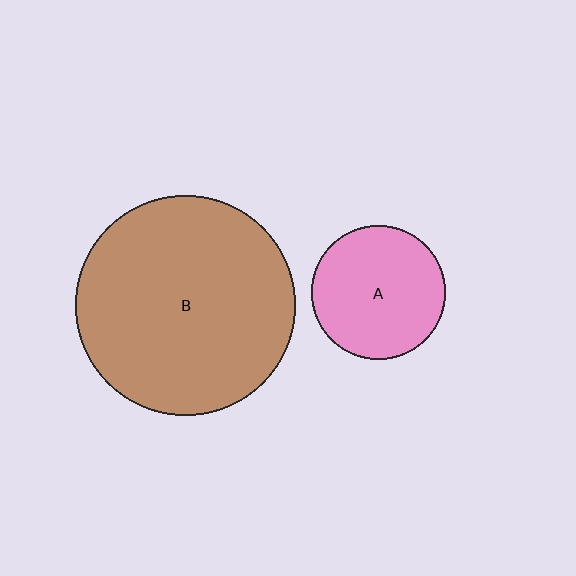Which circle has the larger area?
Circle B (brown).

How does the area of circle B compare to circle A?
Approximately 2.7 times.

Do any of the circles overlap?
No, none of the circles overlap.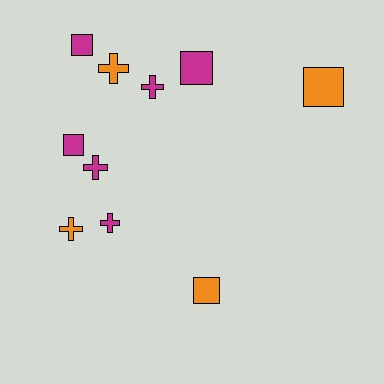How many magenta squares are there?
There are 3 magenta squares.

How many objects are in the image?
There are 10 objects.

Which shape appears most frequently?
Square, with 5 objects.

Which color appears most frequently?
Magenta, with 6 objects.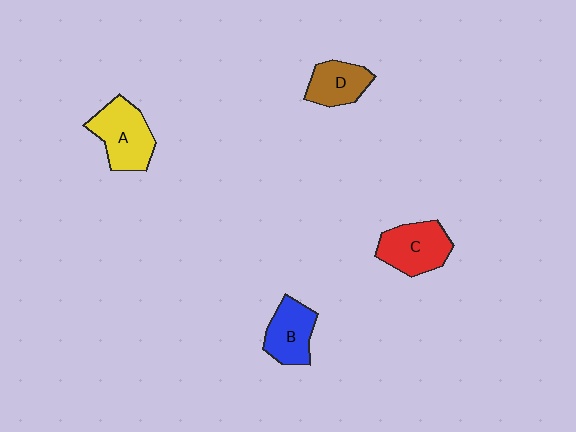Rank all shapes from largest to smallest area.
From largest to smallest: A (yellow), C (red), B (blue), D (brown).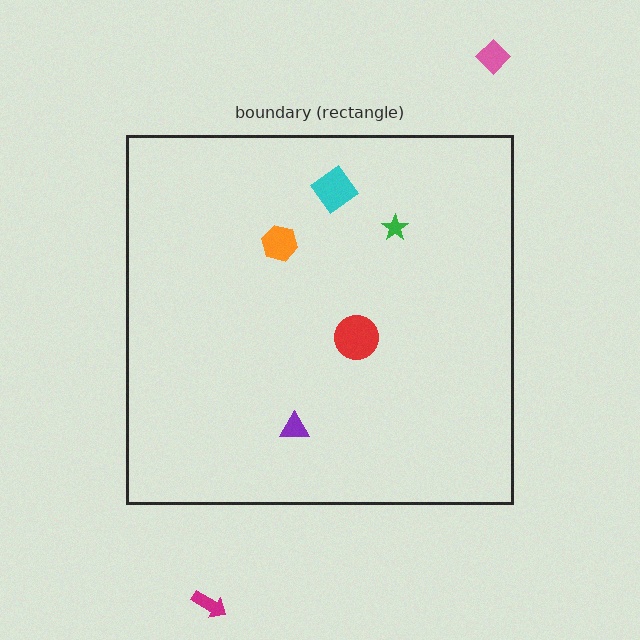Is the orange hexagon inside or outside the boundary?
Inside.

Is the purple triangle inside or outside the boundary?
Inside.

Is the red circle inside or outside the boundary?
Inside.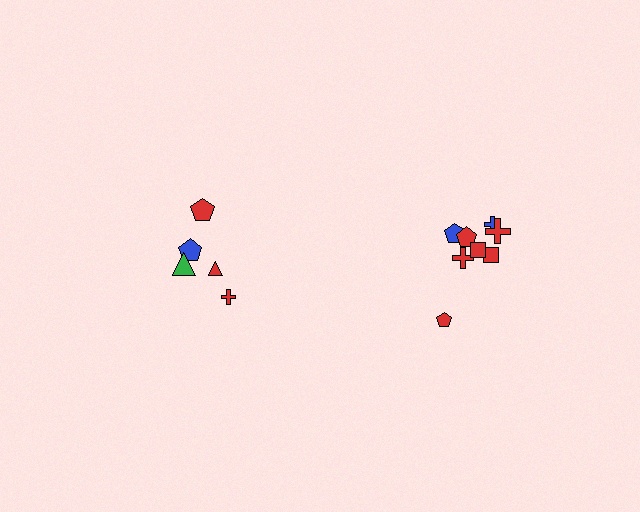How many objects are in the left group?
There are 5 objects.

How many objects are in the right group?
There are 8 objects.